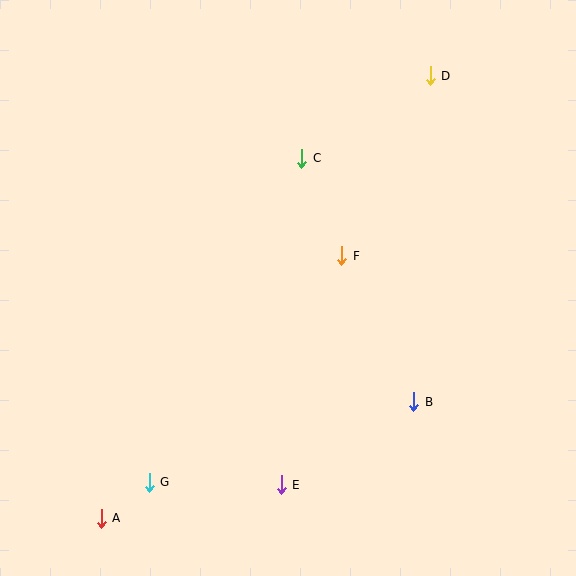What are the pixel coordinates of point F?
Point F is at (342, 256).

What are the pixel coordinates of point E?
Point E is at (281, 485).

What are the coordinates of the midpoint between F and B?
The midpoint between F and B is at (378, 329).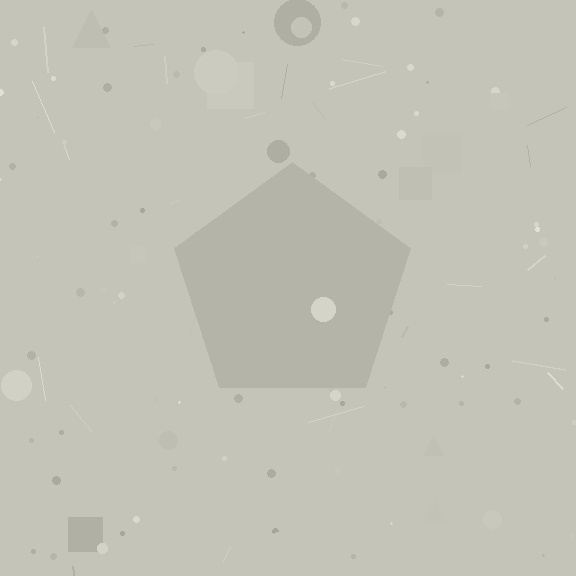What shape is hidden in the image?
A pentagon is hidden in the image.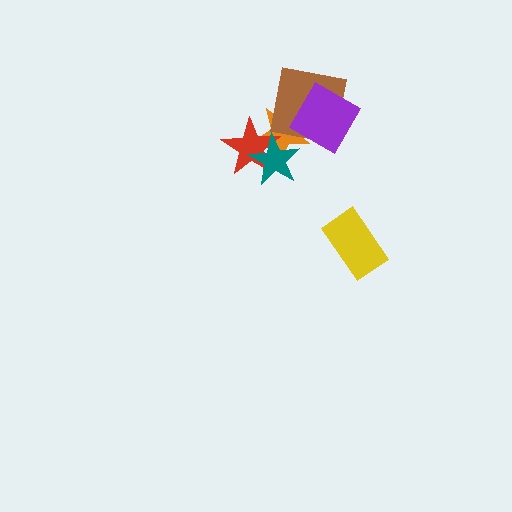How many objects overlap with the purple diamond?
2 objects overlap with the purple diamond.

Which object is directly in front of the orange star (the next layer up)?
The red star is directly in front of the orange star.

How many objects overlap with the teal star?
3 objects overlap with the teal star.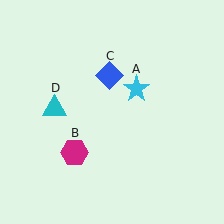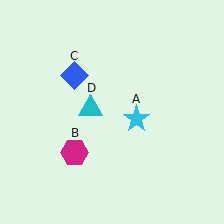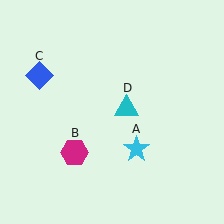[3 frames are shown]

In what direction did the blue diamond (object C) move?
The blue diamond (object C) moved left.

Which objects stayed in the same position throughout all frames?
Magenta hexagon (object B) remained stationary.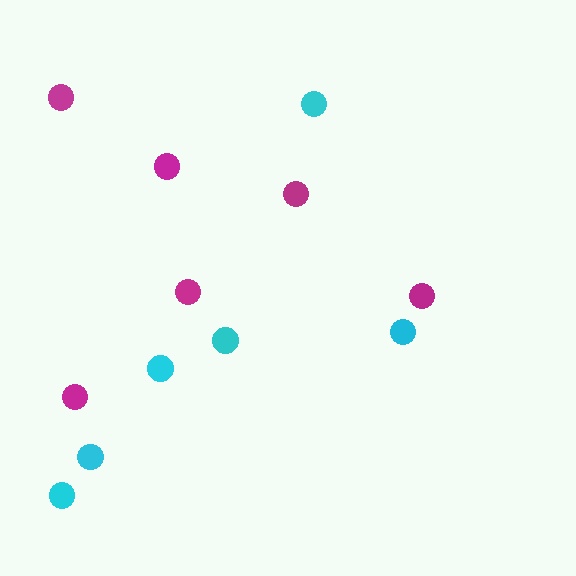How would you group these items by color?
There are 2 groups: one group of magenta circles (6) and one group of cyan circles (6).